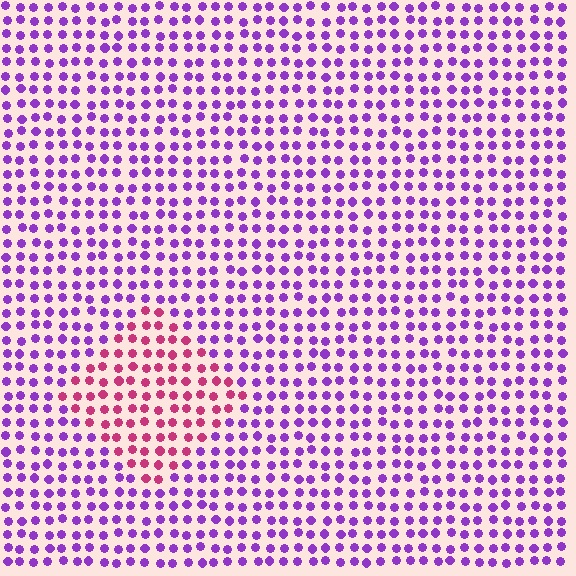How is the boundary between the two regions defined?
The boundary is defined purely by a slight shift in hue (about 55 degrees). Spacing, size, and orientation are identical on both sides.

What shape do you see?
I see a diamond.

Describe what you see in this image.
The image is filled with small purple elements in a uniform arrangement. A diamond-shaped region is visible where the elements are tinted to a slightly different hue, forming a subtle color boundary.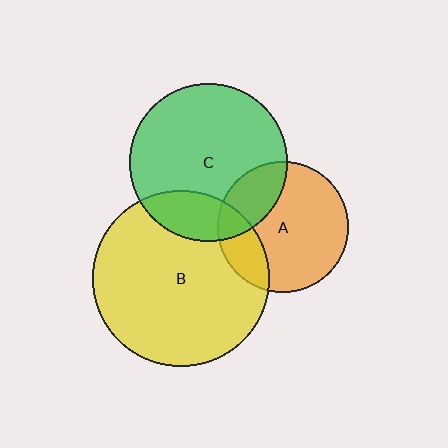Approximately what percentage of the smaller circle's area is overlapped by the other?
Approximately 20%.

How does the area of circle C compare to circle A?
Approximately 1.5 times.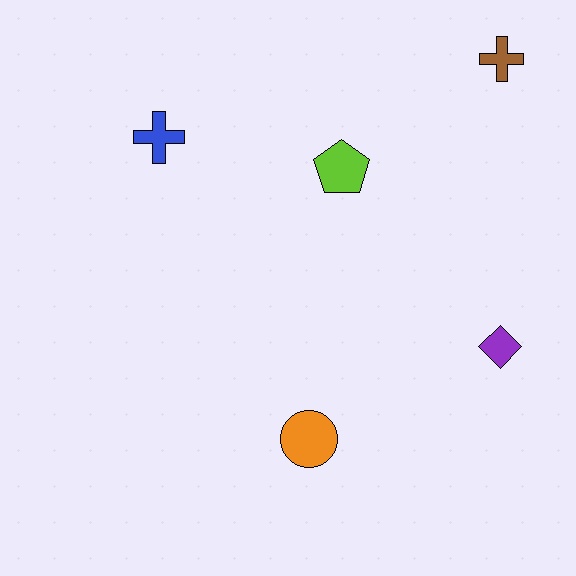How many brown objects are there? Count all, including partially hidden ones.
There is 1 brown object.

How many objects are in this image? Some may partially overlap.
There are 5 objects.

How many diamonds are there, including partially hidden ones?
There is 1 diamond.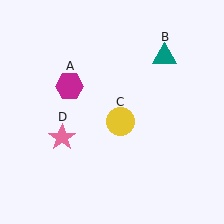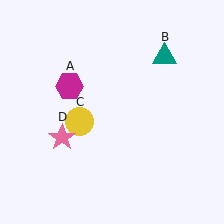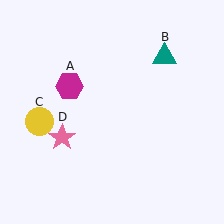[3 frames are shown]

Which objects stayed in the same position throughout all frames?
Magenta hexagon (object A) and teal triangle (object B) and pink star (object D) remained stationary.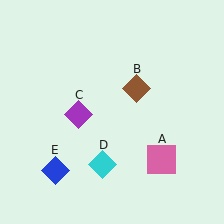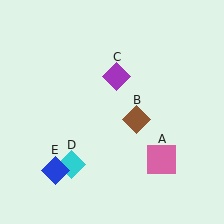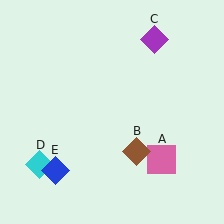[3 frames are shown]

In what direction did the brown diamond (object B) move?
The brown diamond (object B) moved down.